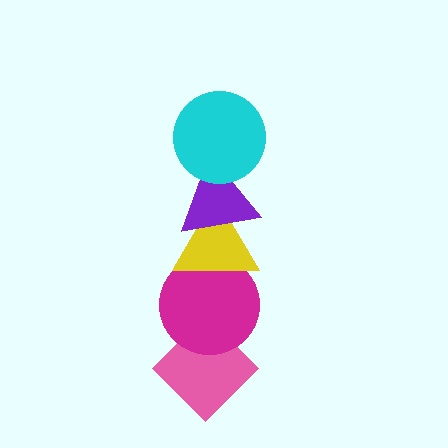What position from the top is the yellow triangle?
The yellow triangle is 3rd from the top.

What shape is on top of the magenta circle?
The yellow triangle is on top of the magenta circle.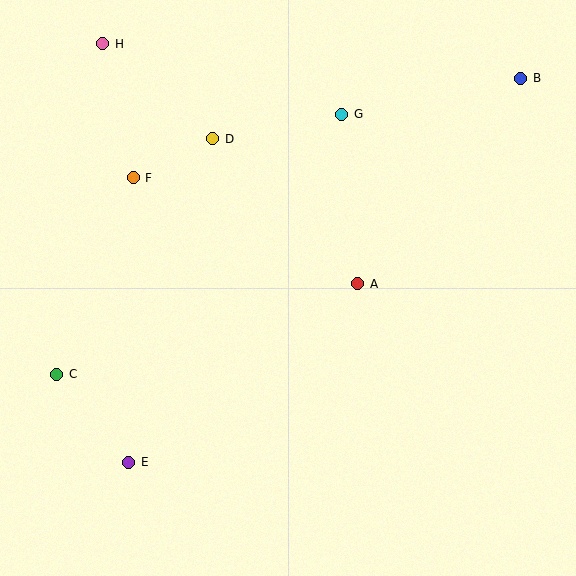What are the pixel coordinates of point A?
Point A is at (358, 284).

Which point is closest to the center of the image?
Point A at (358, 284) is closest to the center.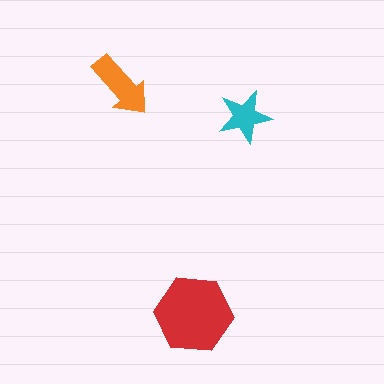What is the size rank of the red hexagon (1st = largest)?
1st.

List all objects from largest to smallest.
The red hexagon, the orange arrow, the cyan star.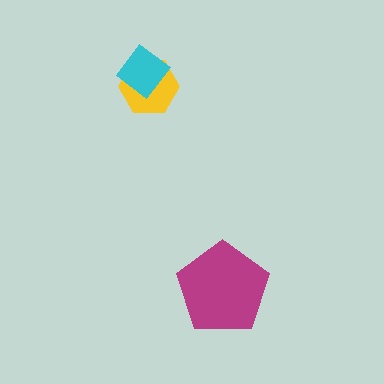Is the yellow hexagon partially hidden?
Yes, it is partially covered by another shape.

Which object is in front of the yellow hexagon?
The cyan diamond is in front of the yellow hexagon.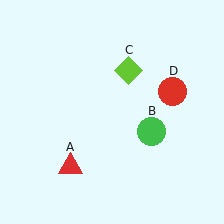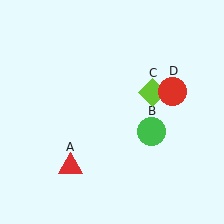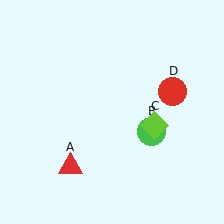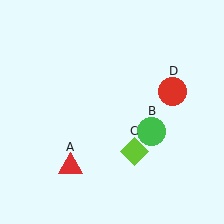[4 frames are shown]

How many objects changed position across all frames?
1 object changed position: lime diamond (object C).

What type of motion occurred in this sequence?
The lime diamond (object C) rotated clockwise around the center of the scene.